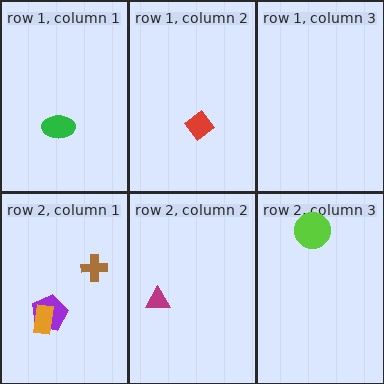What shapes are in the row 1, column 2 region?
The red diamond.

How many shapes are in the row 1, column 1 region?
1.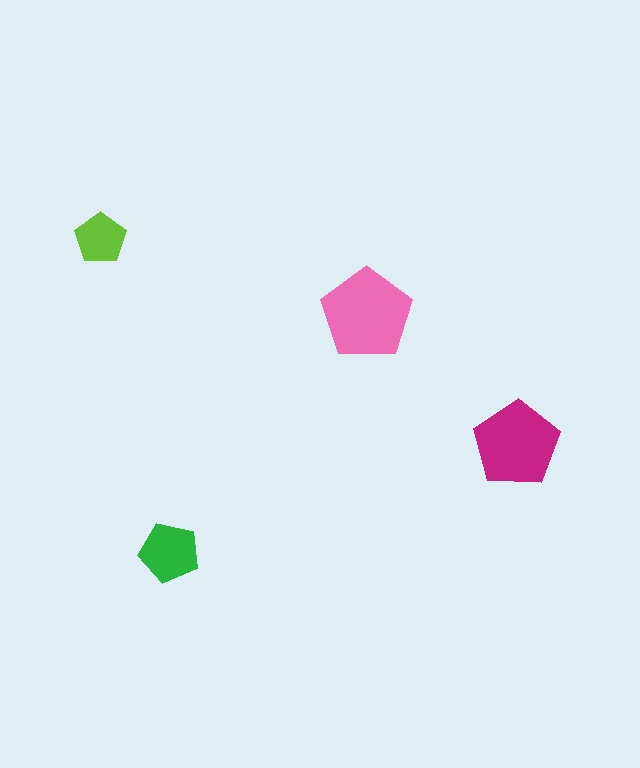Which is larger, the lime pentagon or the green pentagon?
The green one.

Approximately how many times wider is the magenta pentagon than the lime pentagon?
About 1.5 times wider.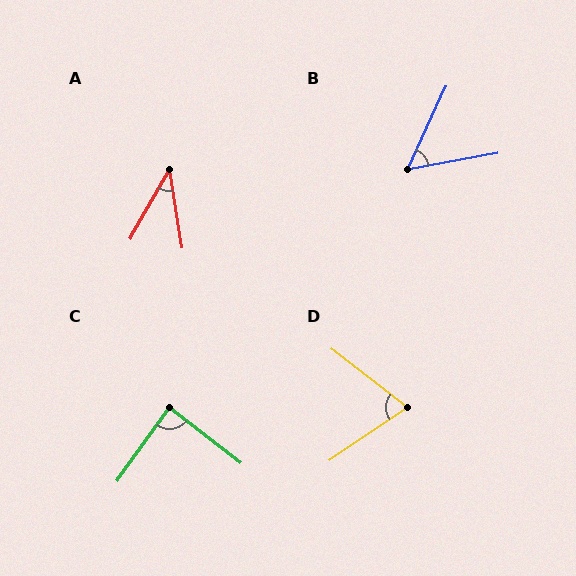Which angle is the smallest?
A, at approximately 38 degrees.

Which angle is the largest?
C, at approximately 87 degrees.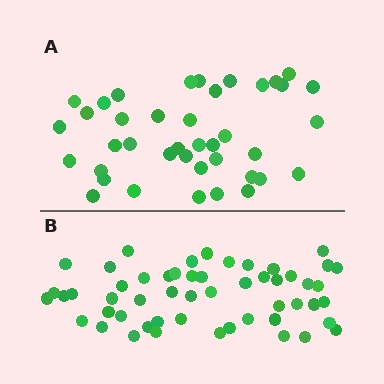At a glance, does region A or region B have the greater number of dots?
Region B (the bottom region) has more dots.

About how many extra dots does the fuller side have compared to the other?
Region B has approximately 15 more dots than region A.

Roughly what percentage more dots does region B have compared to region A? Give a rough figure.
About 30% more.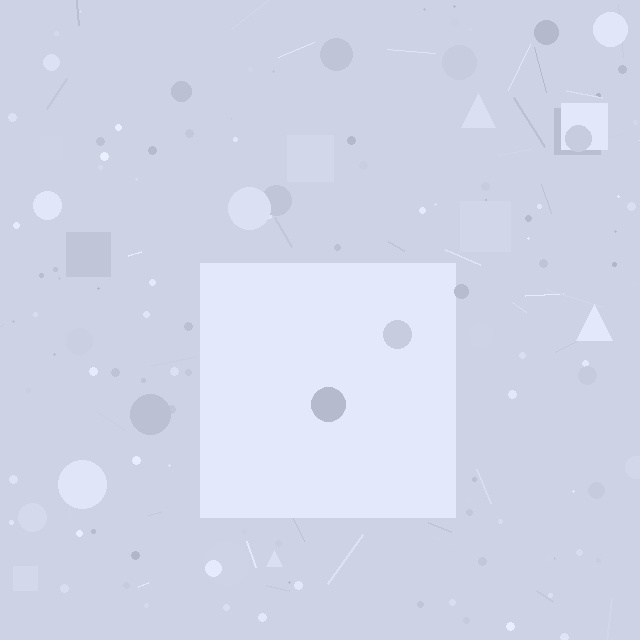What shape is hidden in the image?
A square is hidden in the image.